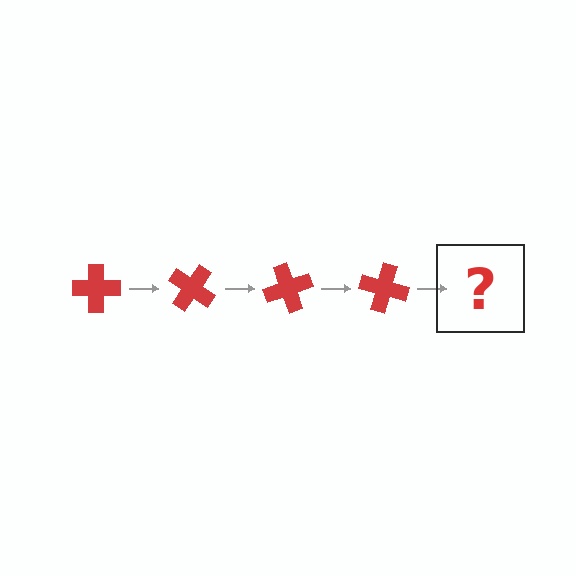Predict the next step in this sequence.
The next step is a red cross rotated 140 degrees.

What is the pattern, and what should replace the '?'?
The pattern is that the cross rotates 35 degrees each step. The '?' should be a red cross rotated 140 degrees.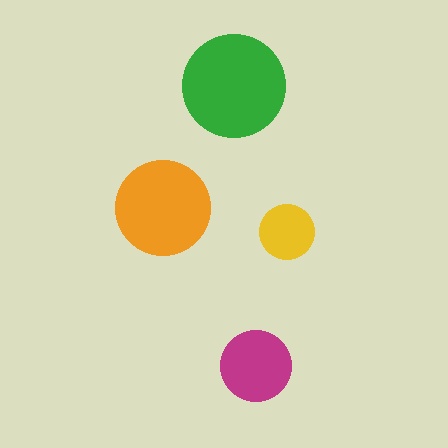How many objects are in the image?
There are 4 objects in the image.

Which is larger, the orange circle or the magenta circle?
The orange one.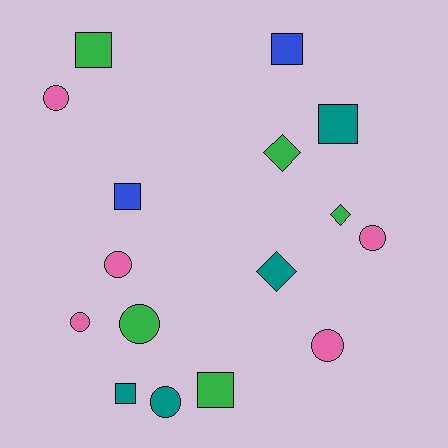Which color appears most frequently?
Green, with 5 objects.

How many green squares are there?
There are 2 green squares.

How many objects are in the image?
There are 16 objects.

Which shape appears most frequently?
Circle, with 7 objects.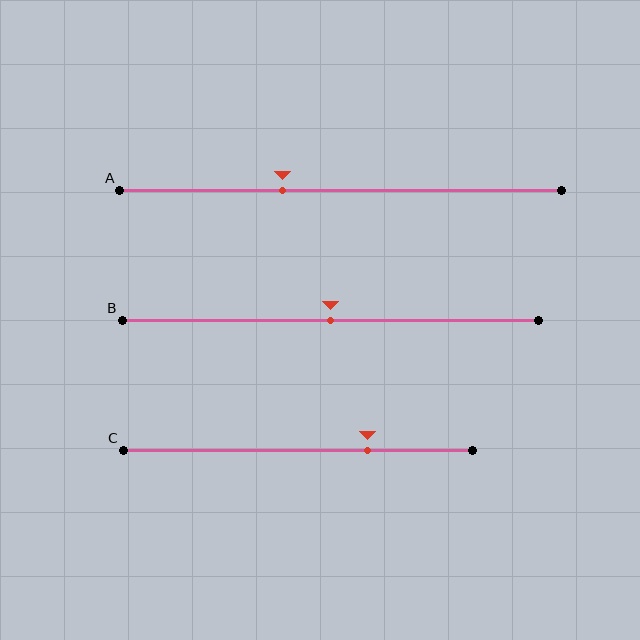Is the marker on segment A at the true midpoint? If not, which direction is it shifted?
No, the marker on segment A is shifted to the left by about 13% of the segment length.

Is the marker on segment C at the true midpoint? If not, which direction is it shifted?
No, the marker on segment C is shifted to the right by about 20% of the segment length.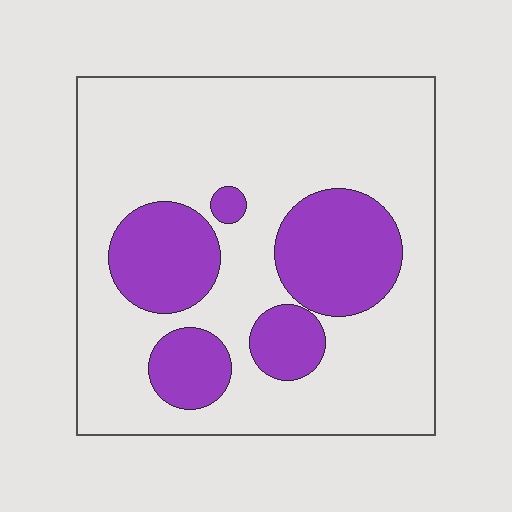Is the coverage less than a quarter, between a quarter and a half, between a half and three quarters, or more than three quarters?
Between a quarter and a half.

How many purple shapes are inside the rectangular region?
5.